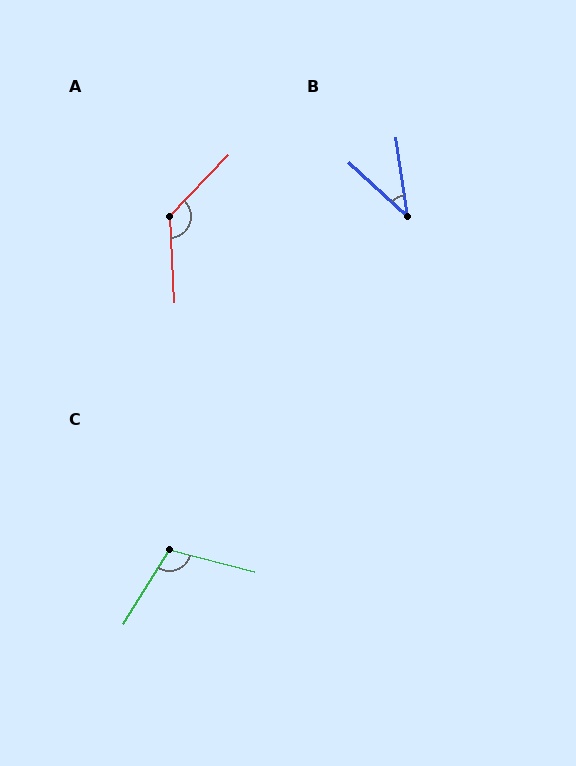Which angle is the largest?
A, at approximately 133 degrees.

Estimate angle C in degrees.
Approximately 107 degrees.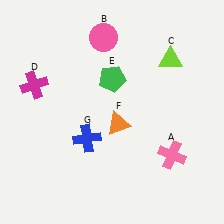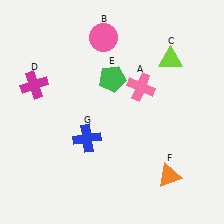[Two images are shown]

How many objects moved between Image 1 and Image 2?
2 objects moved between the two images.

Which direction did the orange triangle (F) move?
The orange triangle (F) moved down.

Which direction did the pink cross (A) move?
The pink cross (A) moved up.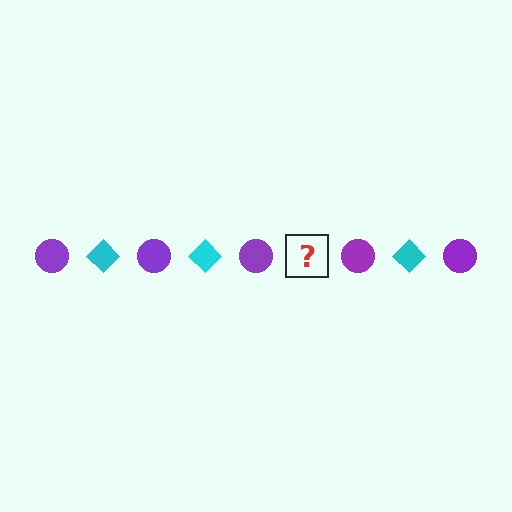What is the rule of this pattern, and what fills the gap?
The rule is that the pattern alternates between purple circle and cyan diamond. The gap should be filled with a cyan diamond.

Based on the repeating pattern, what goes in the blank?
The blank should be a cyan diamond.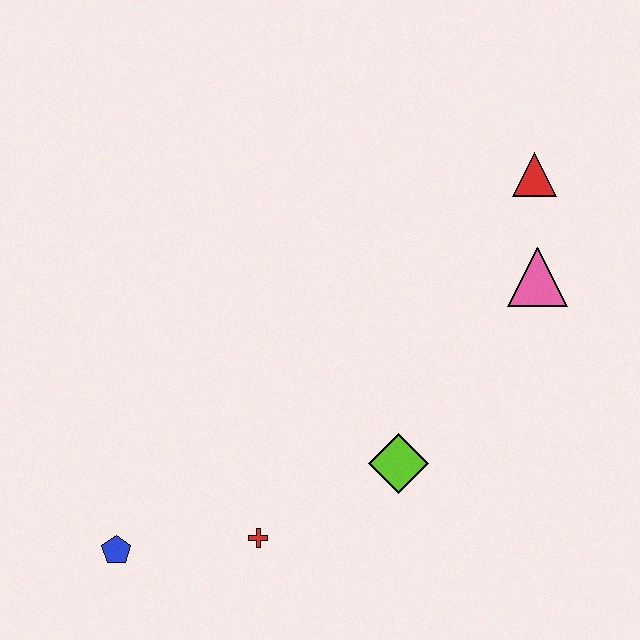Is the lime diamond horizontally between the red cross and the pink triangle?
Yes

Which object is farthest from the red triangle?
The blue pentagon is farthest from the red triangle.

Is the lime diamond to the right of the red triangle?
No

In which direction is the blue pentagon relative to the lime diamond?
The blue pentagon is to the left of the lime diamond.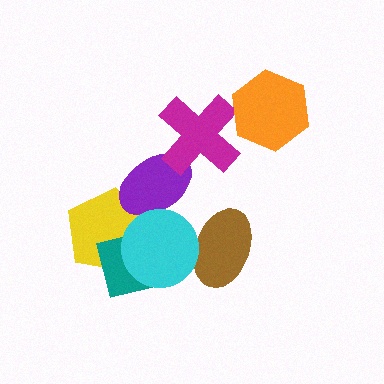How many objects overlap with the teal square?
2 objects overlap with the teal square.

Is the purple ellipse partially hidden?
Yes, it is partially covered by another shape.